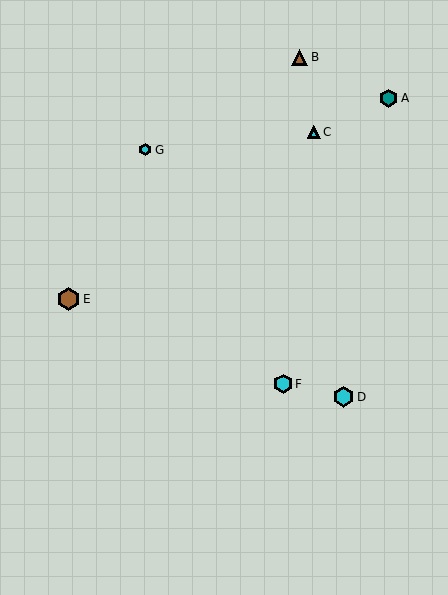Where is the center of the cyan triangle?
The center of the cyan triangle is at (314, 132).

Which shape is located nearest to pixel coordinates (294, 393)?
The cyan hexagon (labeled F) at (283, 384) is nearest to that location.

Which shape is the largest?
The brown hexagon (labeled E) is the largest.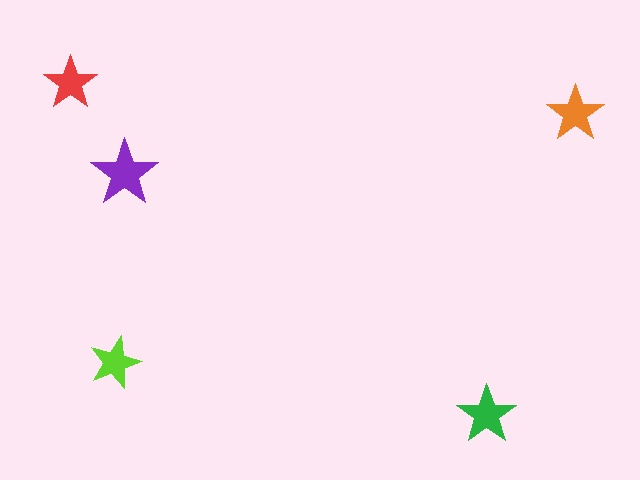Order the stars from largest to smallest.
the purple one, the green one, the orange one, the red one, the lime one.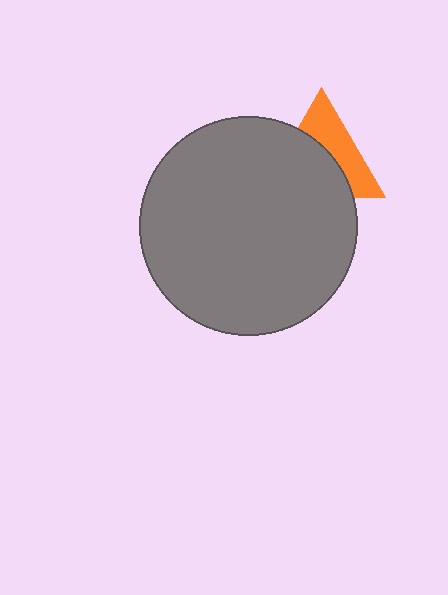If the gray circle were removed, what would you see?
You would see the complete orange triangle.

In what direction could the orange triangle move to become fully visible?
The orange triangle could move up. That would shift it out from behind the gray circle entirely.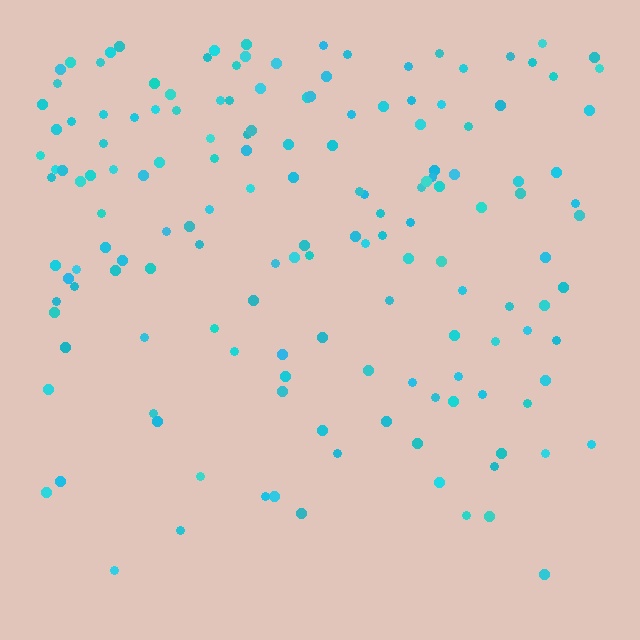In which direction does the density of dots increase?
From bottom to top, with the top side densest.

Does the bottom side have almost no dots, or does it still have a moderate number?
Still a moderate number, just noticeably fewer than the top.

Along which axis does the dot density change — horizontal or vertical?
Vertical.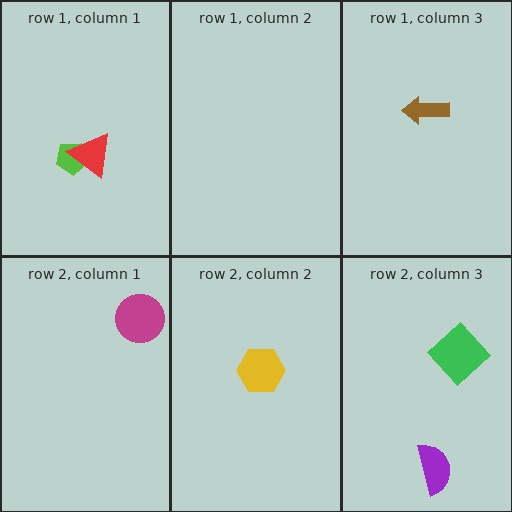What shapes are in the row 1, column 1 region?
The lime pentagon, the red triangle.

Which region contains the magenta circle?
The row 2, column 1 region.